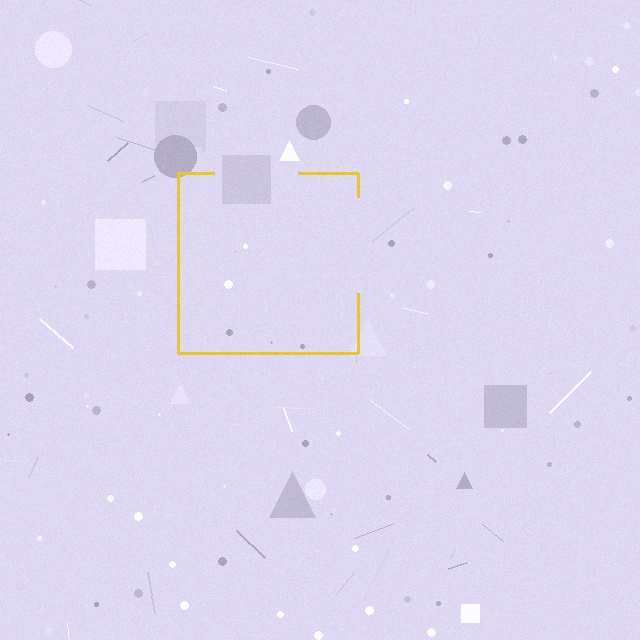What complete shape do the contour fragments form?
The contour fragments form a square.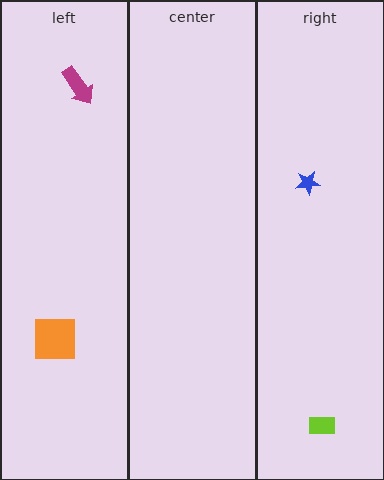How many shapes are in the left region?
2.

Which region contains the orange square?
The left region.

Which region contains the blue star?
The right region.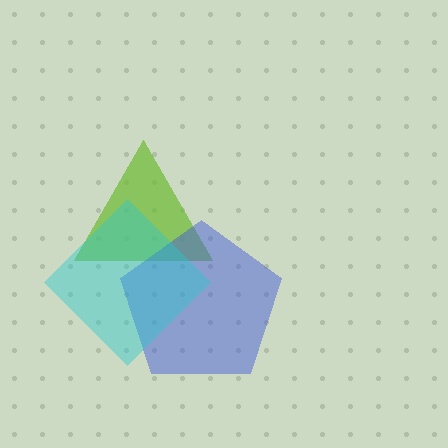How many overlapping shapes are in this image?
There are 3 overlapping shapes in the image.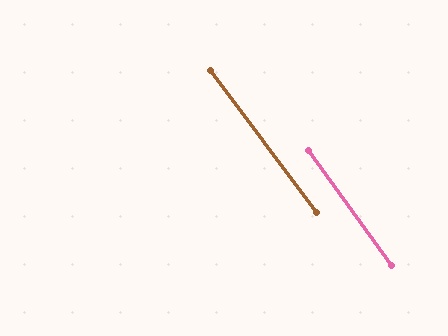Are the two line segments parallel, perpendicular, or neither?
Parallel — their directions differ by only 1.2°.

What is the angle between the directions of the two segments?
Approximately 1 degree.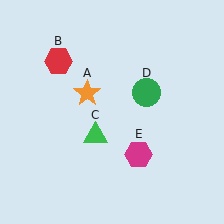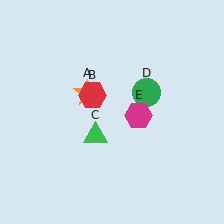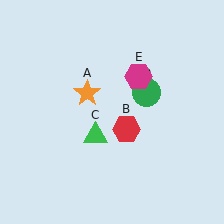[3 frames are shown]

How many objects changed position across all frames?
2 objects changed position: red hexagon (object B), magenta hexagon (object E).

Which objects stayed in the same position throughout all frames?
Orange star (object A) and green triangle (object C) and green circle (object D) remained stationary.